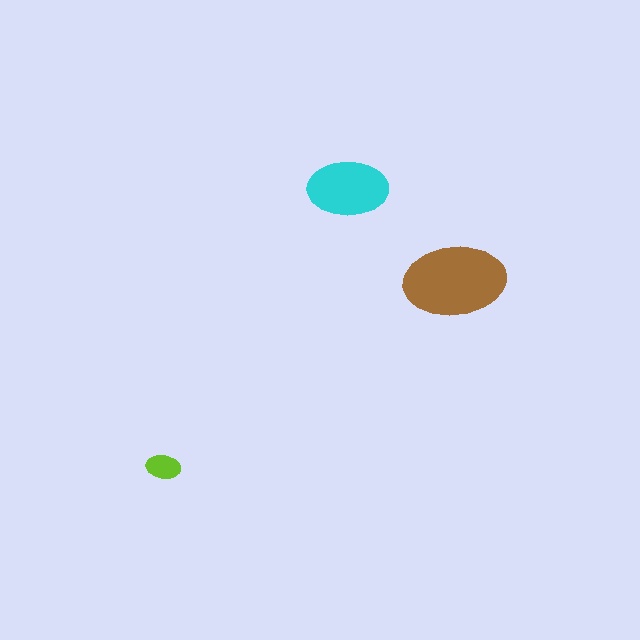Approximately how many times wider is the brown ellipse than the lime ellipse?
About 3 times wider.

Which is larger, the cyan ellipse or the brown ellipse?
The brown one.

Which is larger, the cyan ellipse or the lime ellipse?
The cyan one.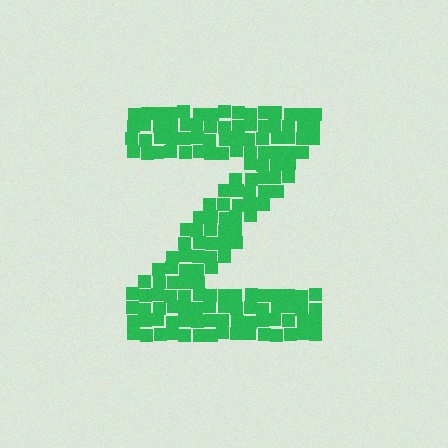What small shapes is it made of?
It is made of small squares.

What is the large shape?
The large shape is the letter Z.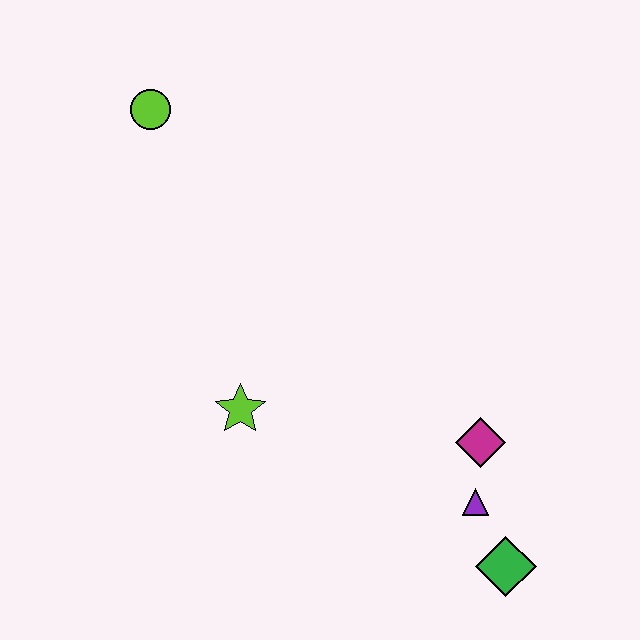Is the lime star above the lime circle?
No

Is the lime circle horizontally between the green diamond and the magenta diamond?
No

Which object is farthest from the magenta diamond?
The lime circle is farthest from the magenta diamond.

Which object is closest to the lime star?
The magenta diamond is closest to the lime star.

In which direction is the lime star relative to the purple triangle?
The lime star is to the left of the purple triangle.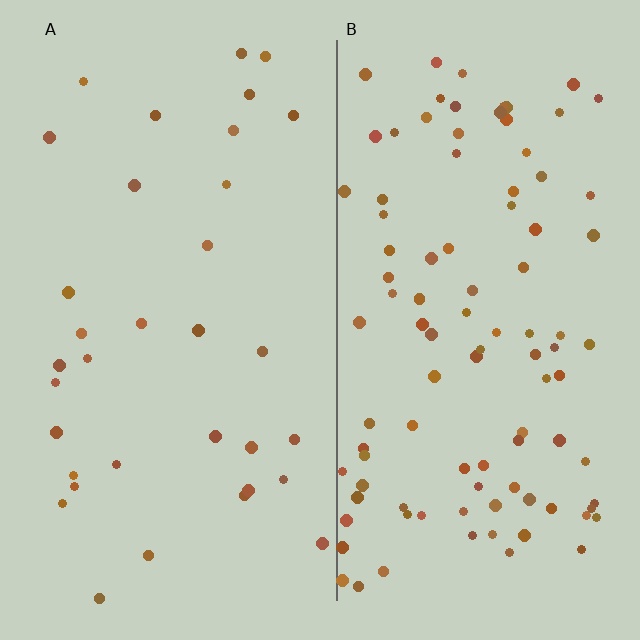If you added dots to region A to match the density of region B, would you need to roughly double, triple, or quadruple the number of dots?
Approximately triple.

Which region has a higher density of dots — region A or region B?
B (the right).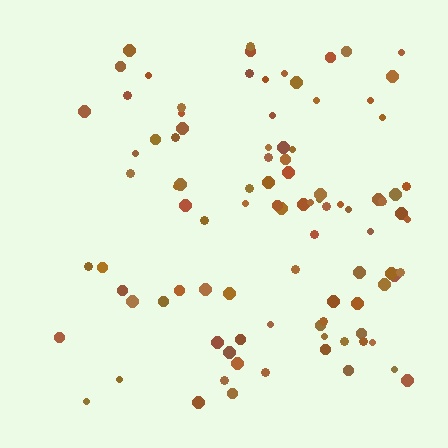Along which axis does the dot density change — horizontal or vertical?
Horizontal.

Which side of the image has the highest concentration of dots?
The right.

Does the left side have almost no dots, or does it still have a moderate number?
Still a moderate number, just noticeably fewer than the right.